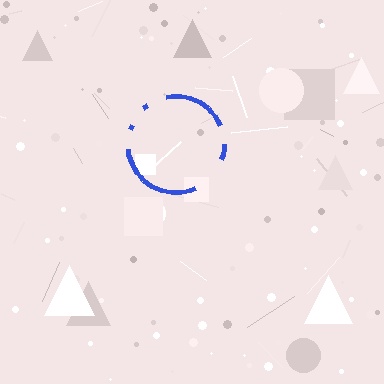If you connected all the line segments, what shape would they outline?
They would outline a circle.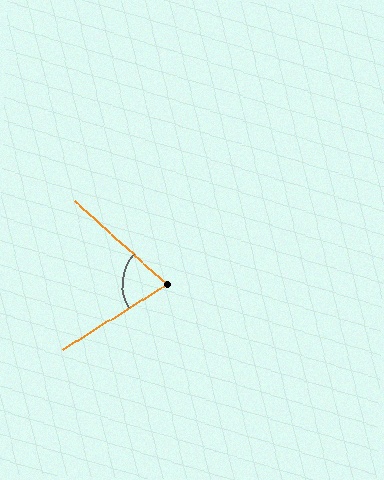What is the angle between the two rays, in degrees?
Approximately 74 degrees.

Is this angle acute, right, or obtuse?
It is acute.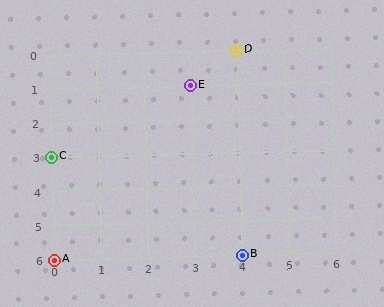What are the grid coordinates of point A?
Point A is at grid coordinates (0, 6).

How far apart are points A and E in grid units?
Points A and E are 3 columns and 5 rows apart (about 5.8 grid units diagonally).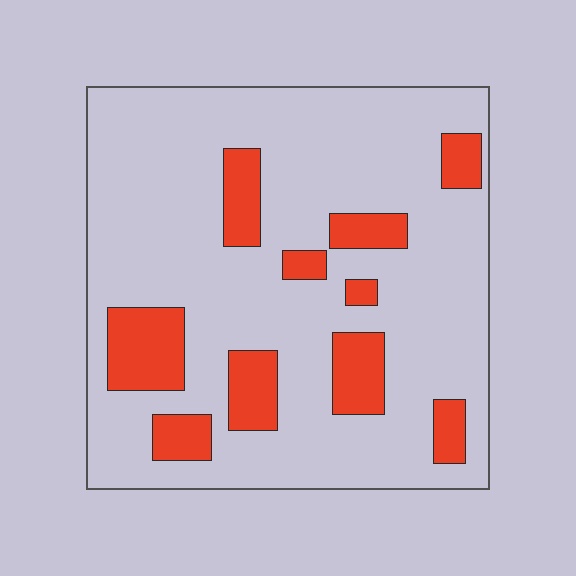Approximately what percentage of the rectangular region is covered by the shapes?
Approximately 20%.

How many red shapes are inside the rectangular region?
10.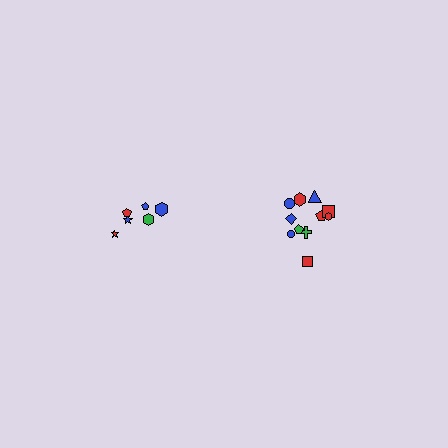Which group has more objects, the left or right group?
The right group.